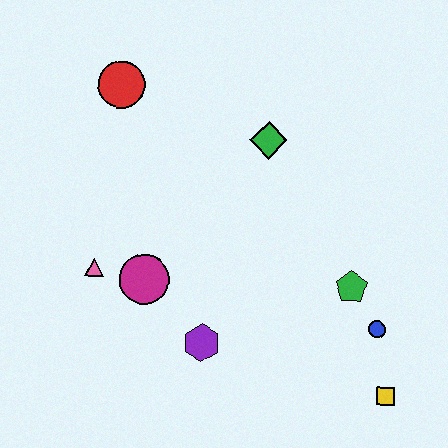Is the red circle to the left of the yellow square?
Yes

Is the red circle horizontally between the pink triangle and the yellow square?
Yes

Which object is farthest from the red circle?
The yellow square is farthest from the red circle.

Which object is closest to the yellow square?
The blue circle is closest to the yellow square.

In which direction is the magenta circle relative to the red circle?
The magenta circle is below the red circle.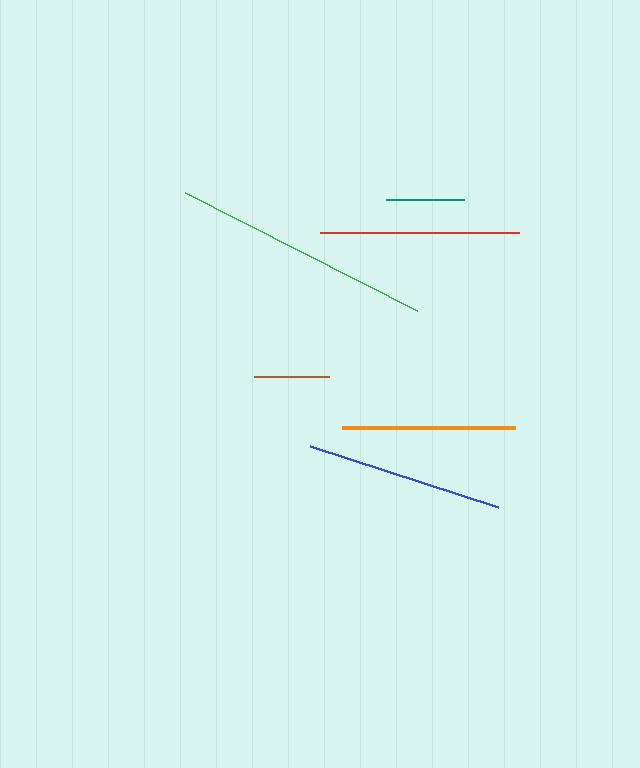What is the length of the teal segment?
The teal segment is approximately 78 pixels long.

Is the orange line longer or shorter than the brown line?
The orange line is longer than the brown line.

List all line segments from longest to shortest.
From longest to shortest: green, red, blue, orange, teal, brown.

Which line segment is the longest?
The green line is the longest at approximately 261 pixels.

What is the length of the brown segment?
The brown segment is approximately 75 pixels long.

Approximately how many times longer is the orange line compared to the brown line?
The orange line is approximately 2.3 times the length of the brown line.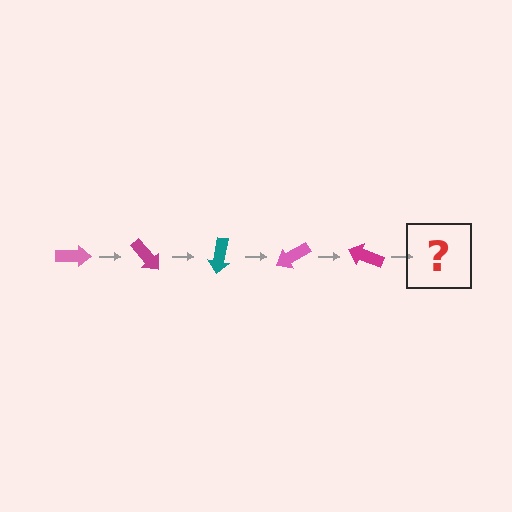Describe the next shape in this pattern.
It should be a teal arrow, rotated 250 degrees from the start.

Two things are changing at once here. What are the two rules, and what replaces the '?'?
The two rules are that it rotates 50 degrees each step and the color cycles through pink, magenta, and teal. The '?' should be a teal arrow, rotated 250 degrees from the start.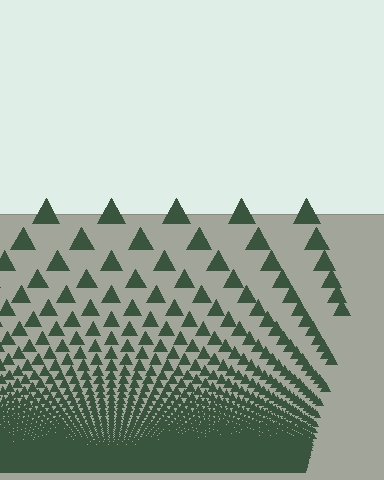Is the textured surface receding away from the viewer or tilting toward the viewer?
The surface appears to tilt toward the viewer. Texture elements get larger and sparser toward the top.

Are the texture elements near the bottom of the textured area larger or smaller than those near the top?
Smaller. The gradient is inverted — elements near the bottom are smaller and denser.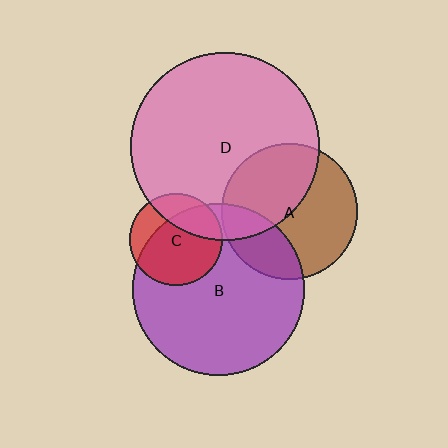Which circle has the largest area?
Circle D (pink).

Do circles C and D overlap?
Yes.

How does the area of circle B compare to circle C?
Approximately 3.5 times.